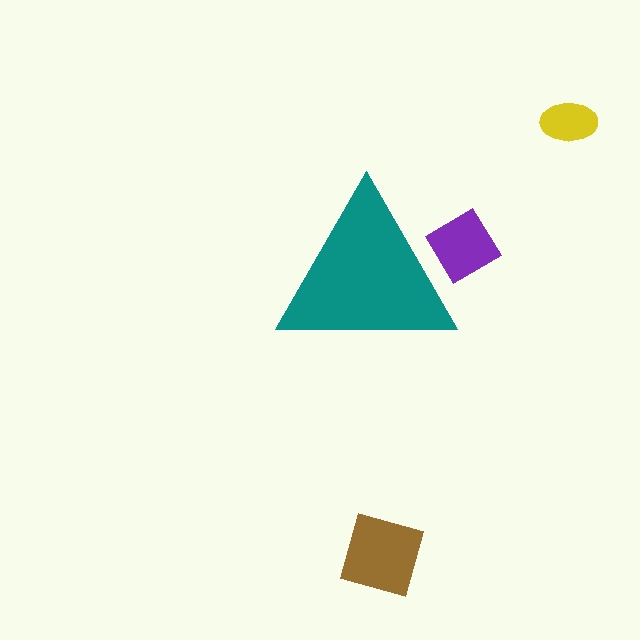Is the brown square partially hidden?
No, the brown square is fully visible.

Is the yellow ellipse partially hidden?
No, the yellow ellipse is fully visible.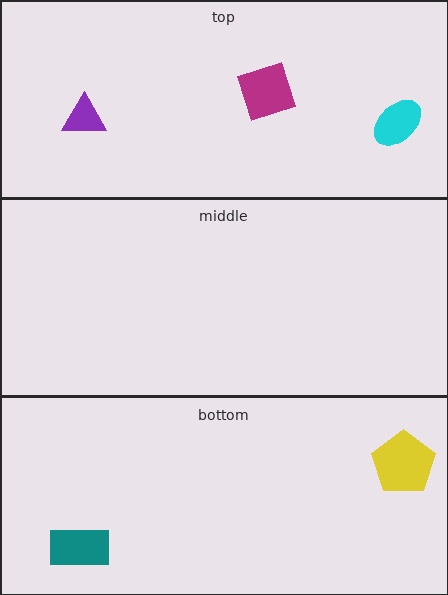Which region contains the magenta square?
The top region.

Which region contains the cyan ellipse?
The top region.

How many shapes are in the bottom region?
2.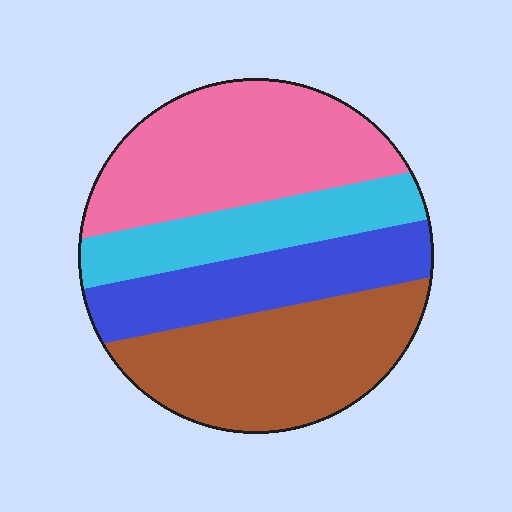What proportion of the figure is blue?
Blue covers about 20% of the figure.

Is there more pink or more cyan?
Pink.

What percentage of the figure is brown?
Brown takes up between a sixth and a third of the figure.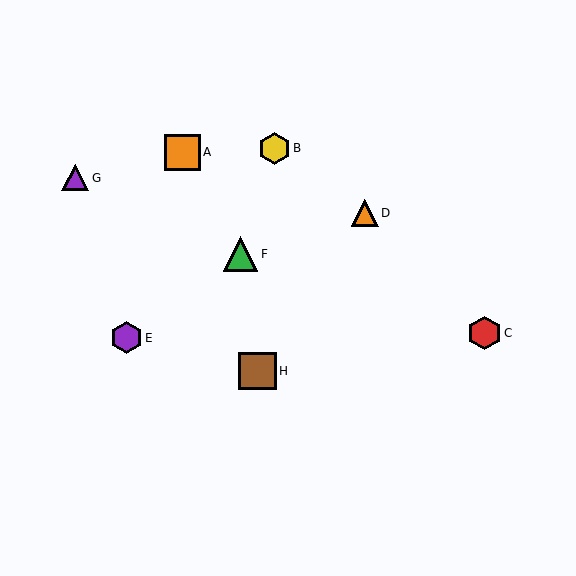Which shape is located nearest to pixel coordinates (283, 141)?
The yellow hexagon (labeled B) at (274, 148) is nearest to that location.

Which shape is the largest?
The brown square (labeled H) is the largest.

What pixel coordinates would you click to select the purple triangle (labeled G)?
Click at (75, 178) to select the purple triangle G.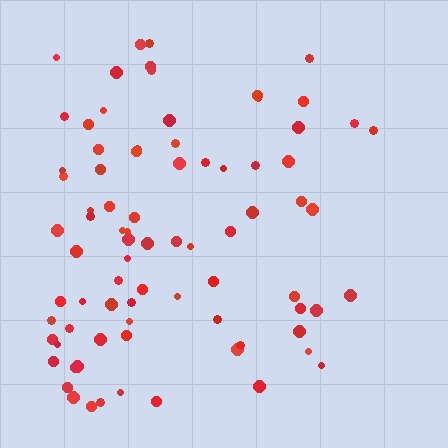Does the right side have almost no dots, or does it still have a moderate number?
Still a moderate number, just noticeably fewer than the left.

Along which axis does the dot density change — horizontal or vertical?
Horizontal.